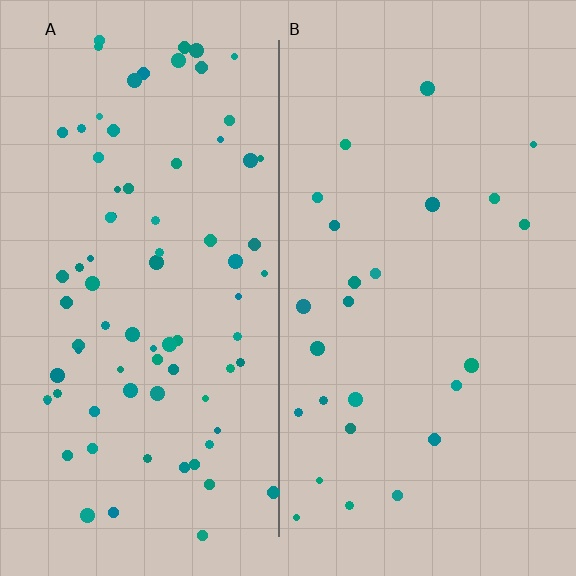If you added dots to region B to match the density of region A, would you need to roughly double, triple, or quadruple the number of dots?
Approximately triple.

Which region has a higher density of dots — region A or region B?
A (the left).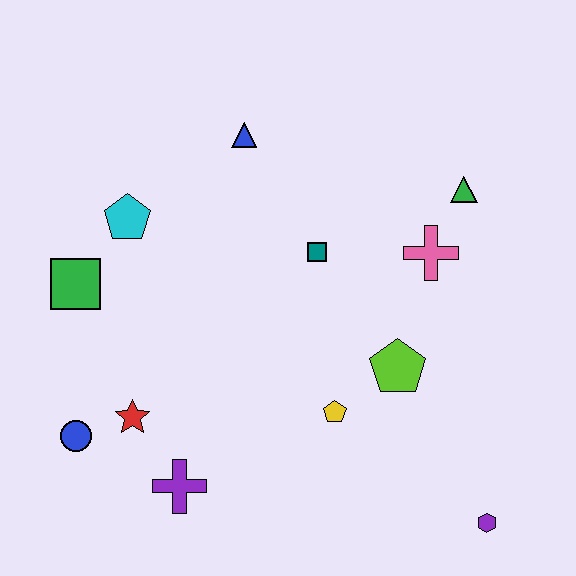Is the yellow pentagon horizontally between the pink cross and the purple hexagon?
No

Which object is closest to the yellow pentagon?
The lime pentagon is closest to the yellow pentagon.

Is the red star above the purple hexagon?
Yes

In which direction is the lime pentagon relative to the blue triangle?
The lime pentagon is below the blue triangle.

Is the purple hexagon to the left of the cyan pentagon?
No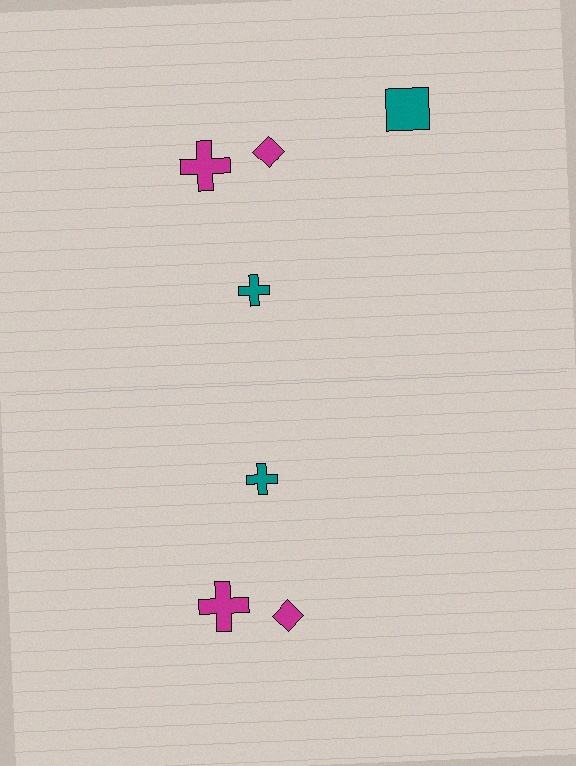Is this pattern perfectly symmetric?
No, the pattern is not perfectly symmetric. A teal square is missing from the bottom side.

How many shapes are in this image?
There are 7 shapes in this image.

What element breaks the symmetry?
A teal square is missing from the bottom side.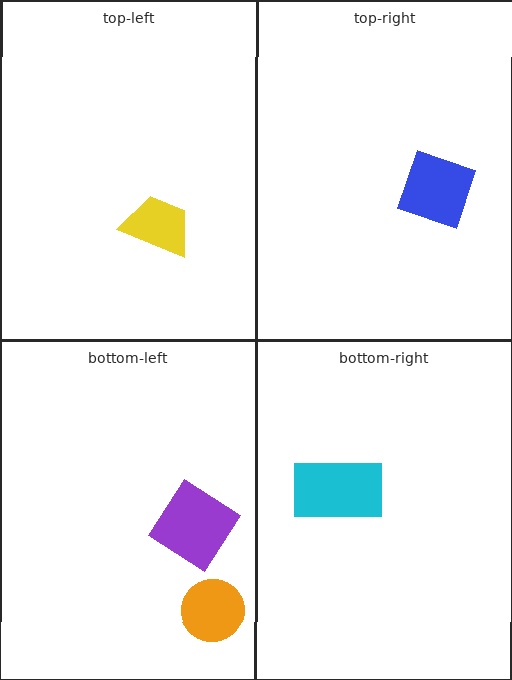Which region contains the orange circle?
The bottom-left region.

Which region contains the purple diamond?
The bottom-left region.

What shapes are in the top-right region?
The blue diamond.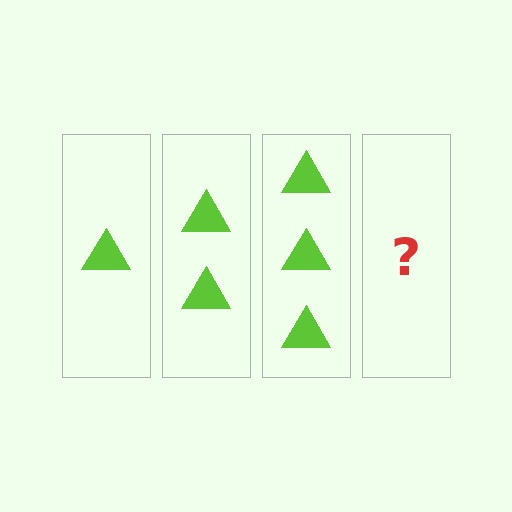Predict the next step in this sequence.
The next step is 4 triangles.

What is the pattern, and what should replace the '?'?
The pattern is that each step adds one more triangle. The '?' should be 4 triangles.